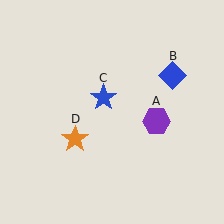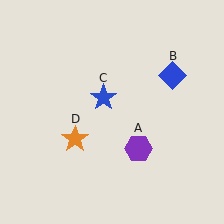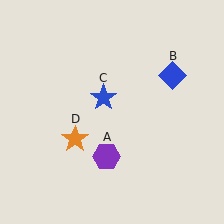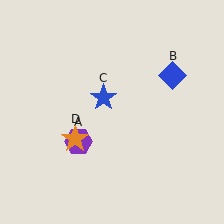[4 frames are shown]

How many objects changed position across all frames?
1 object changed position: purple hexagon (object A).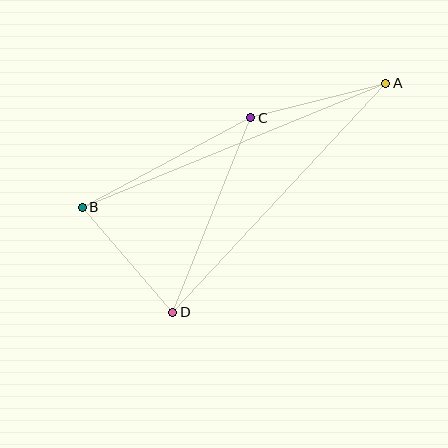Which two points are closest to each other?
Points B and D are closest to each other.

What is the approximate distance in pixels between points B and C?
The distance between B and C is approximately 191 pixels.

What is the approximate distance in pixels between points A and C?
The distance between A and C is approximately 139 pixels.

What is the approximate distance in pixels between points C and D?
The distance between C and D is approximately 210 pixels.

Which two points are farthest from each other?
Points A and B are farthest from each other.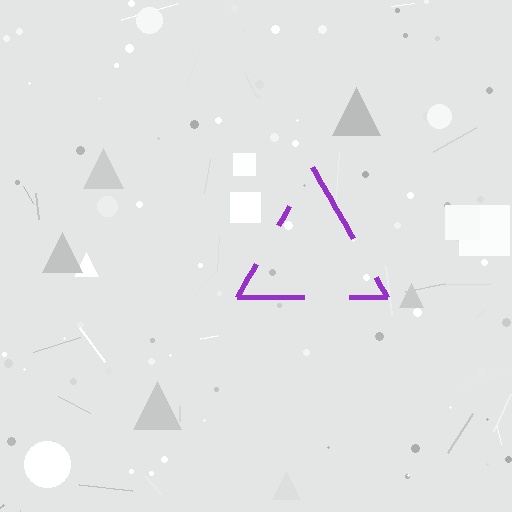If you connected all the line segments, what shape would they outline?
They would outline a triangle.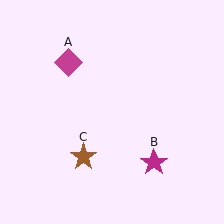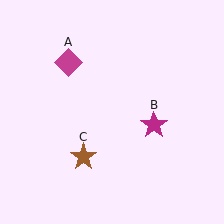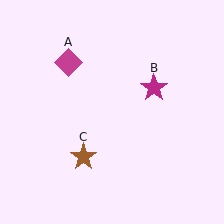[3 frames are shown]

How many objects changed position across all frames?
1 object changed position: magenta star (object B).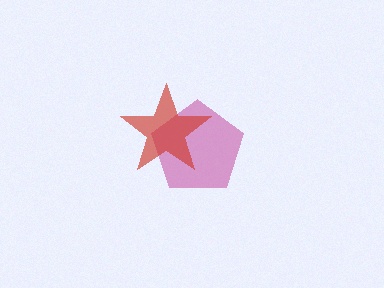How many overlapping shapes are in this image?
There are 2 overlapping shapes in the image.